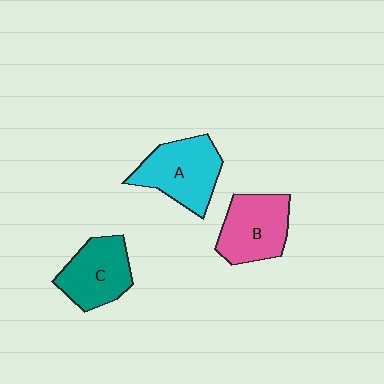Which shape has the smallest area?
Shape C (teal).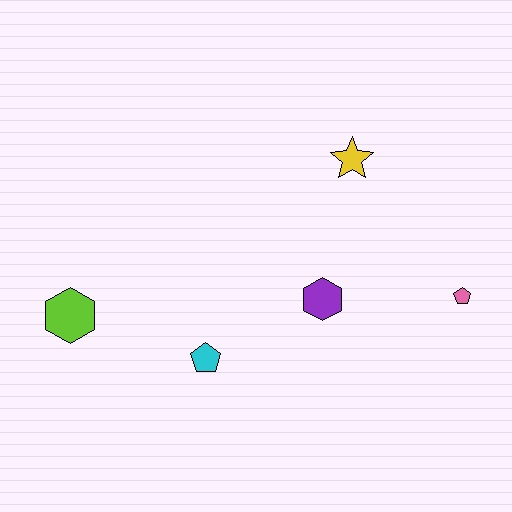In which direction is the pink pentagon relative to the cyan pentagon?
The pink pentagon is to the right of the cyan pentagon.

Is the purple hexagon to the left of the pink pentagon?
Yes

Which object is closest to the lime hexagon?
The cyan pentagon is closest to the lime hexagon.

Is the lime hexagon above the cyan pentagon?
Yes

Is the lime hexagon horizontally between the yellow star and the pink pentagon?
No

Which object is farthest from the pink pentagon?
The lime hexagon is farthest from the pink pentagon.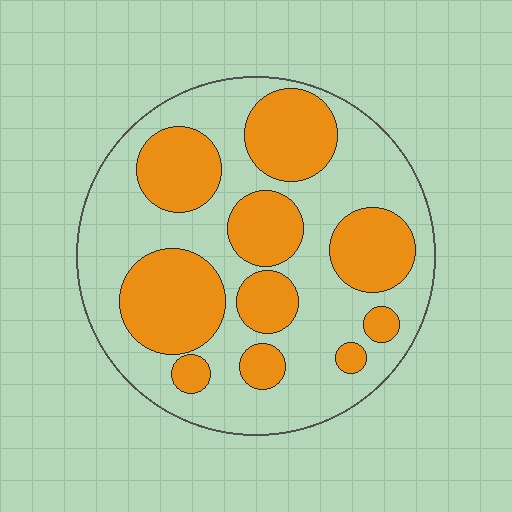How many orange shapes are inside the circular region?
10.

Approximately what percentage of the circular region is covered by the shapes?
Approximately 40%.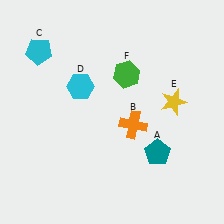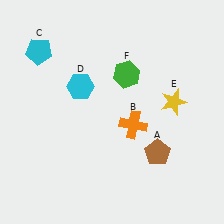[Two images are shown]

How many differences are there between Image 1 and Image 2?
There is 1 difference between the two images.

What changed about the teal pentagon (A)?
In Image 1, A is teal. In Image 2, it changed to brown.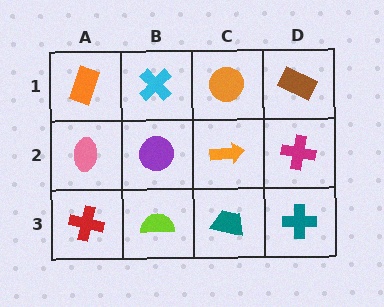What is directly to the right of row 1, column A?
A cyan cross.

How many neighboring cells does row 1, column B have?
3.